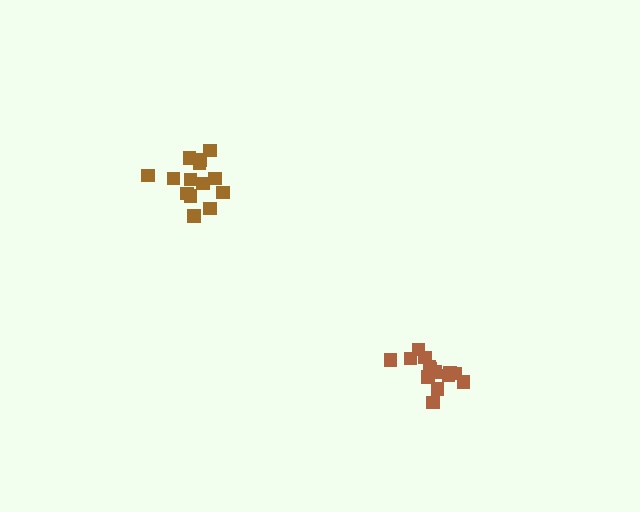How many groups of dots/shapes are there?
There are 2 groups.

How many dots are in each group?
Group 1: 14 dots, Group 2: 14 dots (28 total).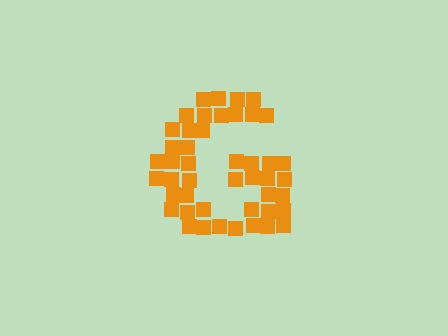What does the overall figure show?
The overall figure shows the letter G.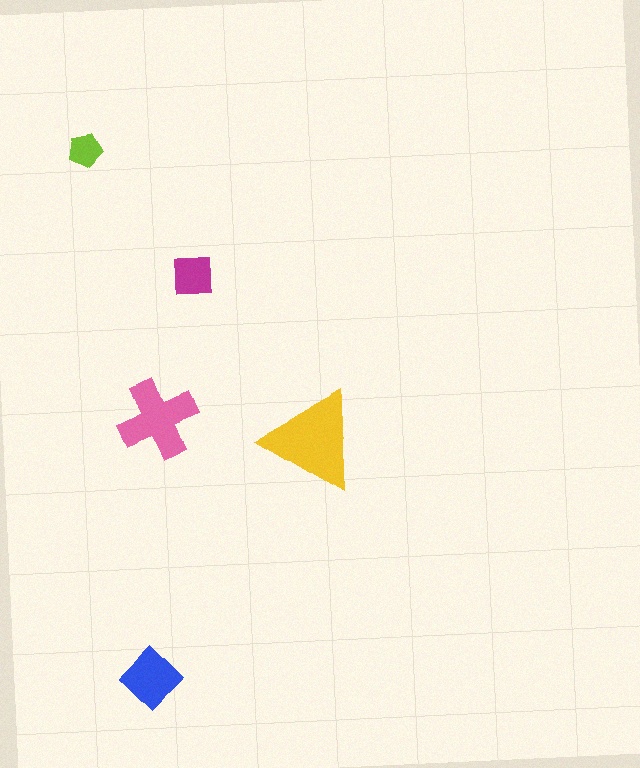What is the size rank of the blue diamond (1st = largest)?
3rd.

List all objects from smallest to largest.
The lime pentagon, the magenta square, the blue diamond, the pink cross, the yellow triangle.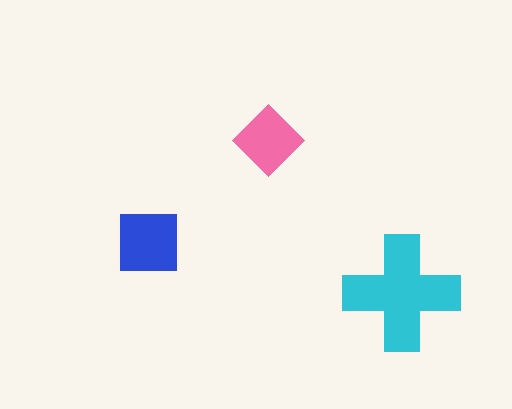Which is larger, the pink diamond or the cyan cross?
The cyan cross.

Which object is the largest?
The cyan cross.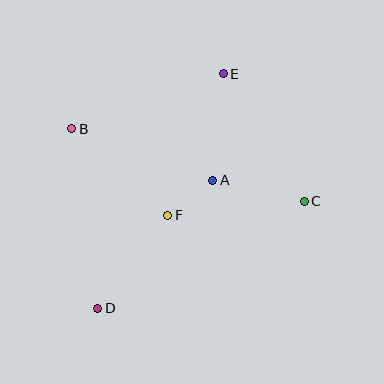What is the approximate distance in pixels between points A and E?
The distance between A and E is approximately 107 pixels.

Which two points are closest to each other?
Points A and F are closest to each other.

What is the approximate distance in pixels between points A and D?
The distance between A and D is approximately 172 pixels.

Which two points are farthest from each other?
Points D and E are farthest from each other.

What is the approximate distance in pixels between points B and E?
The distance between B and E is approximately 161 pixels.